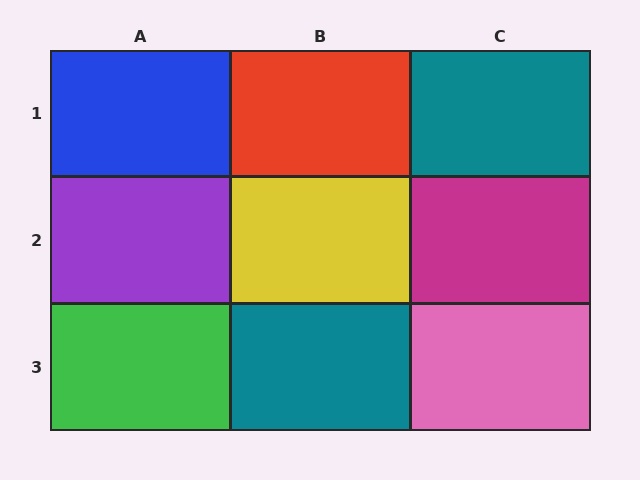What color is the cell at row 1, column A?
Blue.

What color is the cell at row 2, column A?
Purple.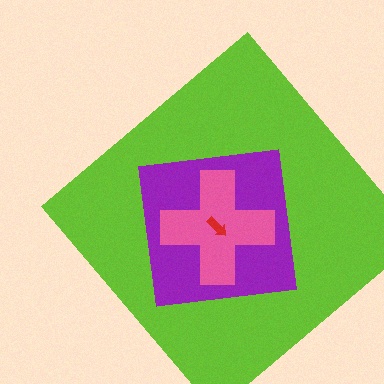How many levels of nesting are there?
4.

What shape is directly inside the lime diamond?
The purple square.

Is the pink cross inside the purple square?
Yes.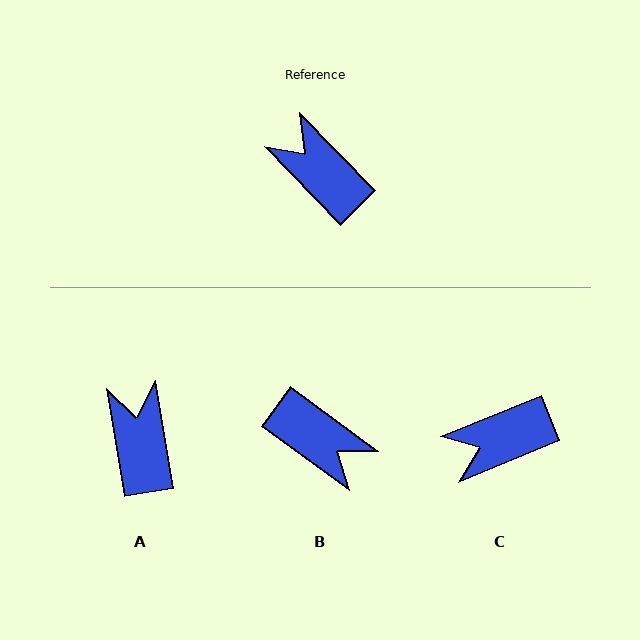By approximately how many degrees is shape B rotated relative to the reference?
Approximately 170 degrees clockwise.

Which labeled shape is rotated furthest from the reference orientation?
B, about 170 degrees away.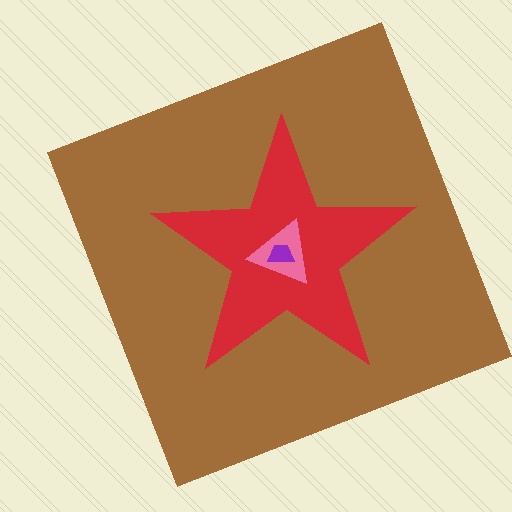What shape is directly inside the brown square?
The red star.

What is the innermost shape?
The purple trapezoid.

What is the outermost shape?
The brown square.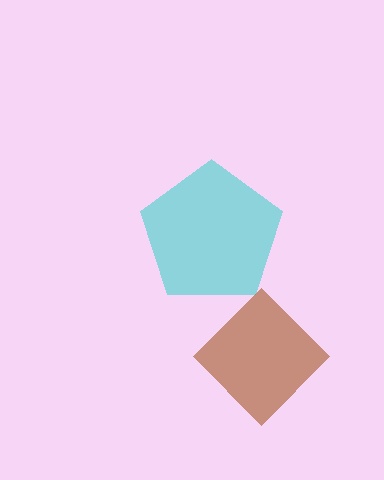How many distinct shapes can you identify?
There are 2 distinct shapes: a cyan pentagon, a brown diamond.